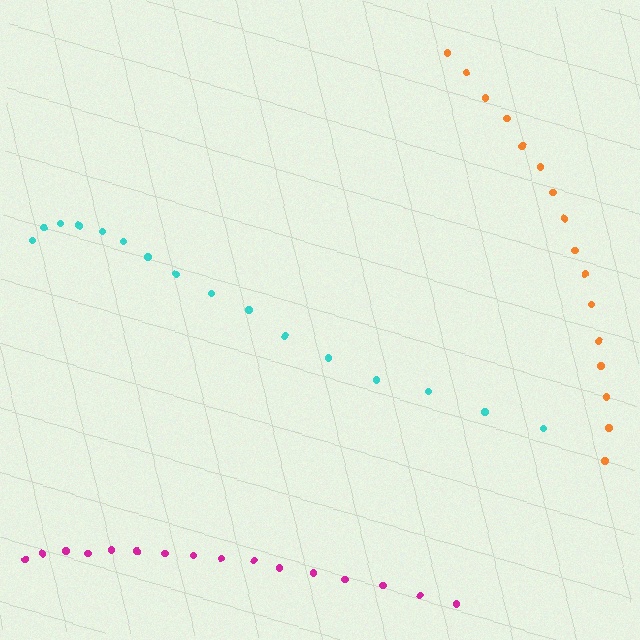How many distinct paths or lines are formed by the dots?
There are 3 distinct paths.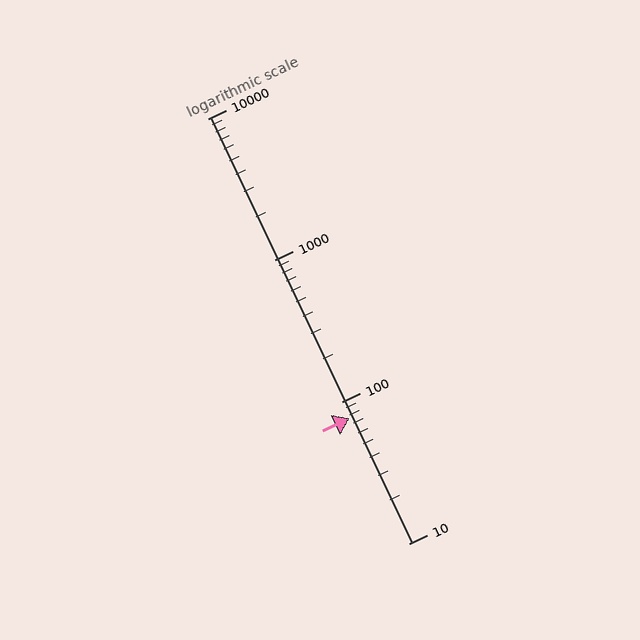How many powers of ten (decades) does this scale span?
The scale spans 3 decades, from 10 to 10000.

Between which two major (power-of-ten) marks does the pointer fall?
The pointer is between 10 and 100.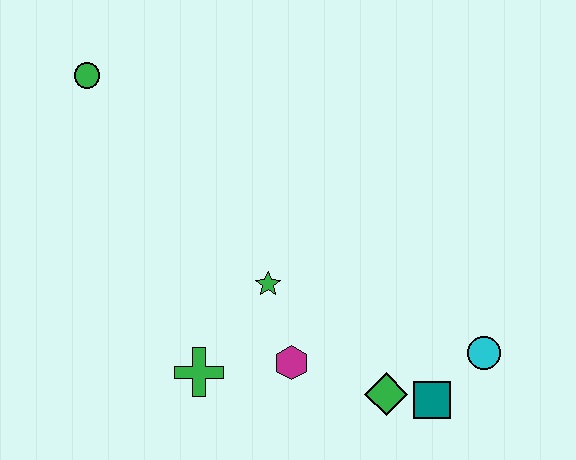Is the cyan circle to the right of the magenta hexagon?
Yes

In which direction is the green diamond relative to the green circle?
The green diamond is below the green circle.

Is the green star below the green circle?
Yes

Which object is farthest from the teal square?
The green circle is farthest from the teal square.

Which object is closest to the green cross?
The magenta hexagon is closest to the green cross.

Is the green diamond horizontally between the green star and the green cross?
No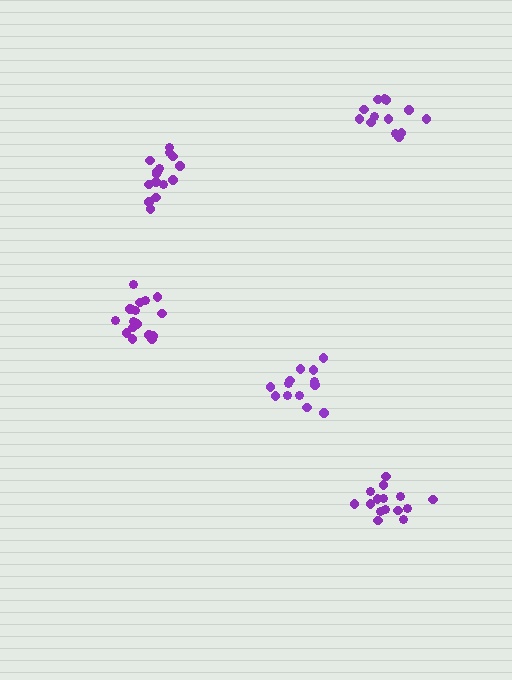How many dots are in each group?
Group 1: 13 dots, Group 2: 15 dots, Group 3: 13 dots, Group 4: 18 dots, Group 5: 15 dots (74 total).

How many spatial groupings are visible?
There are 5 spatial groupings.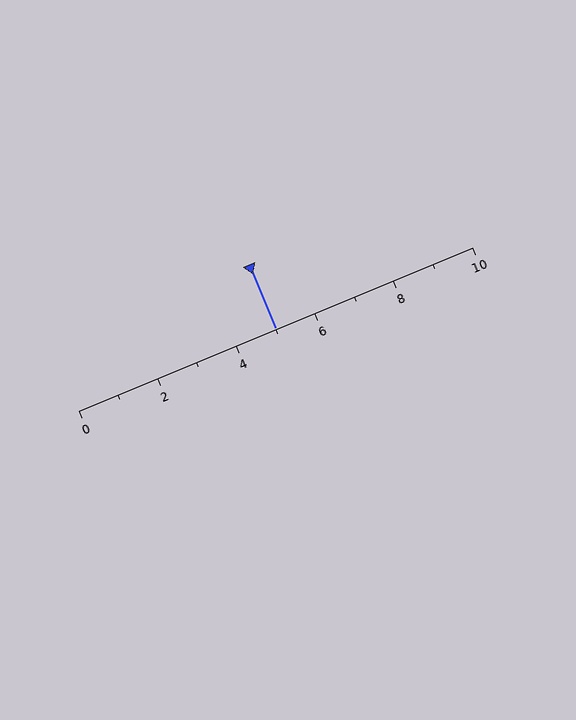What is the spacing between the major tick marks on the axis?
The major ticks are spaced 2 apart.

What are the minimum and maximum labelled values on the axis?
The axis runs from 0 to 10.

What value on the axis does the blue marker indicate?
The marker indicates approximately 5.